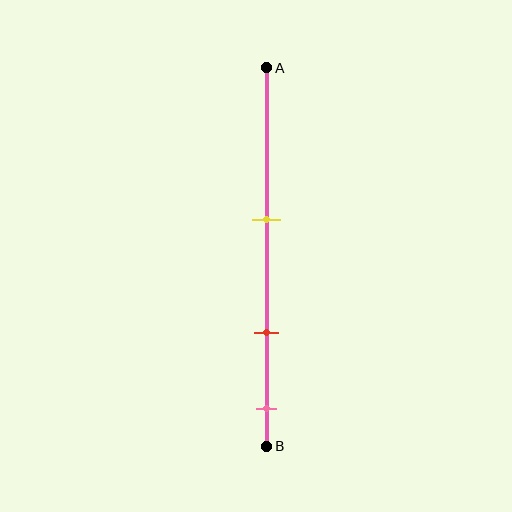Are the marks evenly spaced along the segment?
Yes, the marks are approximately evenly spaced.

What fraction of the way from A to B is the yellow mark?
The yellow mark is approximately 40% (0.4) of the way from A to B.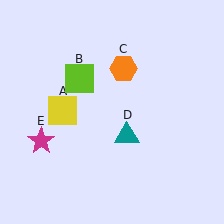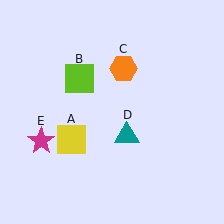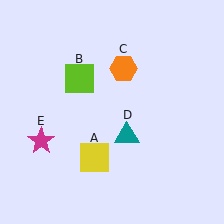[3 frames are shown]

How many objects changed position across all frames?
1 object changed position: yellow square (object A).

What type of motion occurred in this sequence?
The yellow square (object A) rotated counterclockwise around the center of the scene.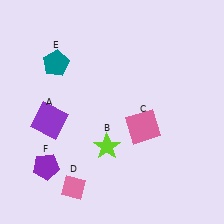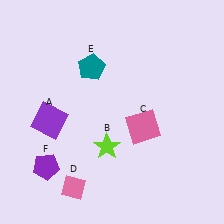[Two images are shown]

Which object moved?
The teal pentagon (E) moved right.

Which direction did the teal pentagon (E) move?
The teal pentagon (E) moved right.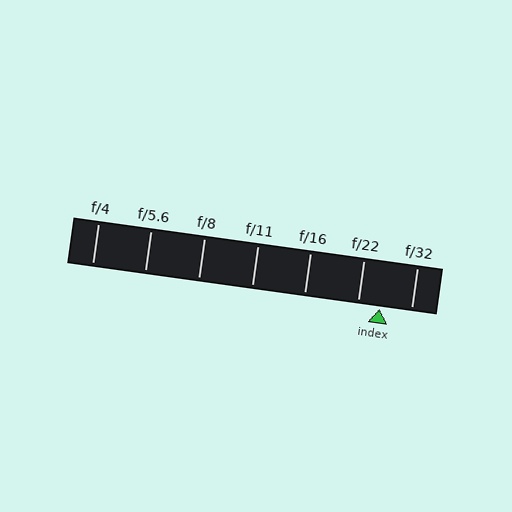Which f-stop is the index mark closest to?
The index mark is closest to f/22.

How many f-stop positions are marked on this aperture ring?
There are 7 f-stop positions marked.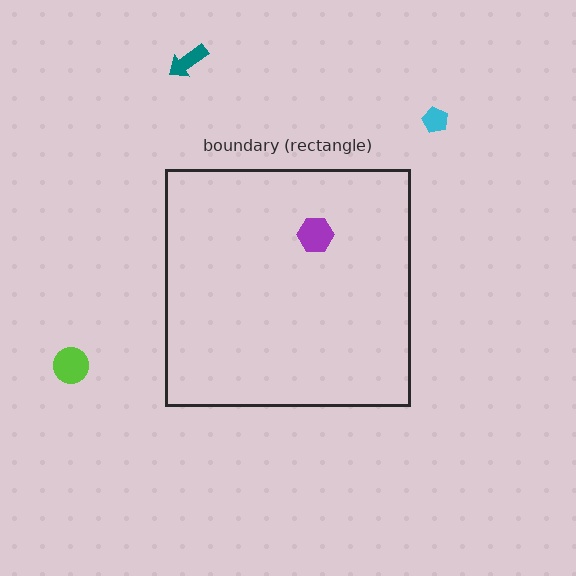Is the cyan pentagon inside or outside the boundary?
Outside.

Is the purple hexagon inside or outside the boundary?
Inside.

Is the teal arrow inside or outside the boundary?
Outside.